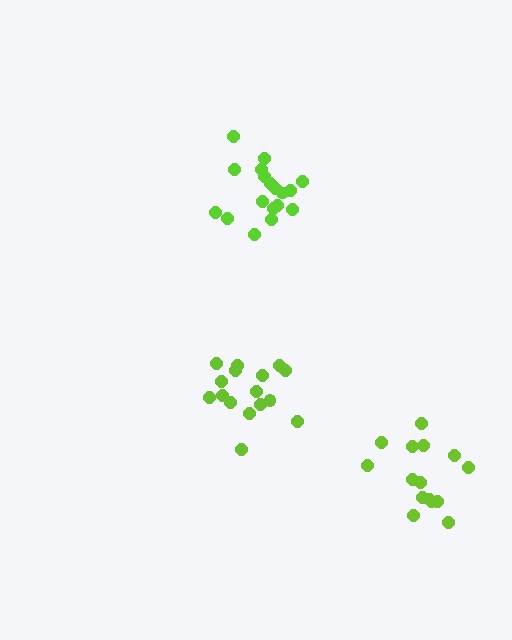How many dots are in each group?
Group 1: 16 dots, Group 2: 15 dots, Group 3: 18 dots (49 total).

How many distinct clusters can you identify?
There are 3 distinct clusters.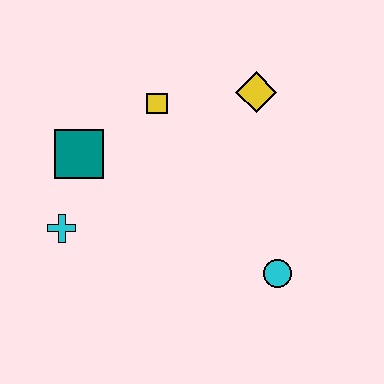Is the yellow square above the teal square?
Yes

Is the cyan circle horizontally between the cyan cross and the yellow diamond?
No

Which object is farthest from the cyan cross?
The yellow diamond is farthest from the cyan cross.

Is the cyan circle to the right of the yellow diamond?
Yes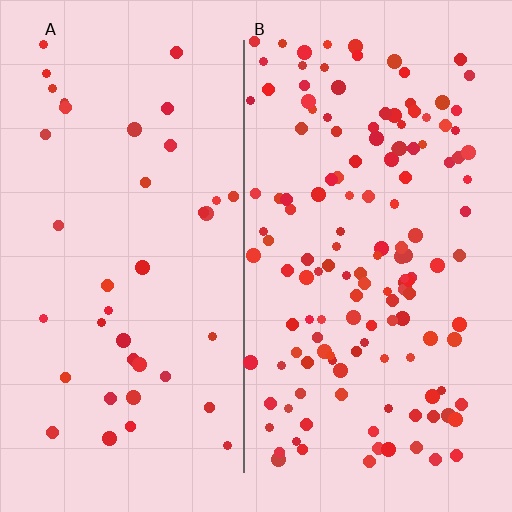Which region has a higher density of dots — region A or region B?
B (the right).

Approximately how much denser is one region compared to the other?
Approximately 3.5× — region B over region A.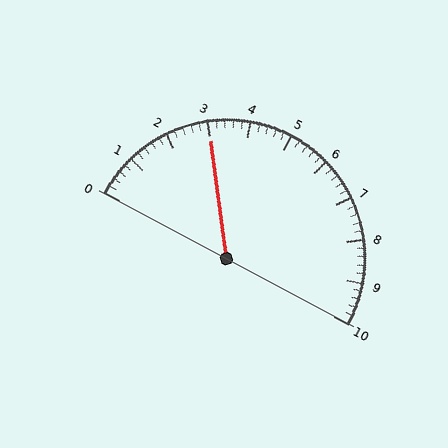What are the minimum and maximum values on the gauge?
The gauge ranges from 0 to 10.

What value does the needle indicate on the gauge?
The needle indicates approximately 3.0.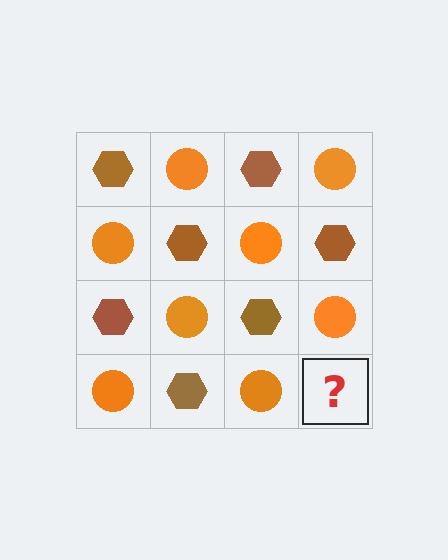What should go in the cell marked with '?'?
The missing cell should contain a brown hexagon.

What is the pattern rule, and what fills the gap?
The rule is that it alternates brown hexagon and orange circle in a checkerboard pattern. The gap should be filled with a brown hexagon.